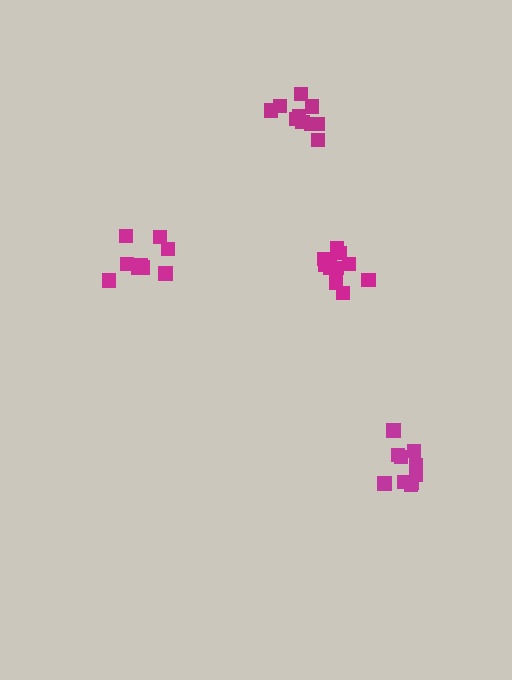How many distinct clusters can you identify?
There are 4 distinct clusters.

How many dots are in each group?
Group 1: 12 dots, Group 2: 10 dots, Group 3: 10 dots, Group 4: 9 dots (41 total).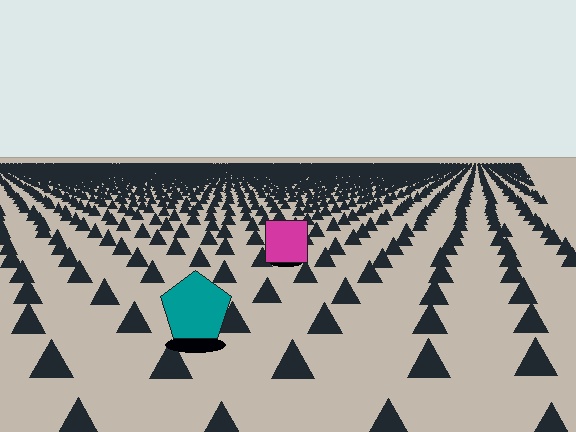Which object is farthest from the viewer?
The magenta square is farthest from the viewer. It appears smaller and the ground texture around it is denser.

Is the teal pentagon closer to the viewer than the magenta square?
Yes. The teal pentagon is closer — you can tell from the texture gradient: the ground texture is coarser near it.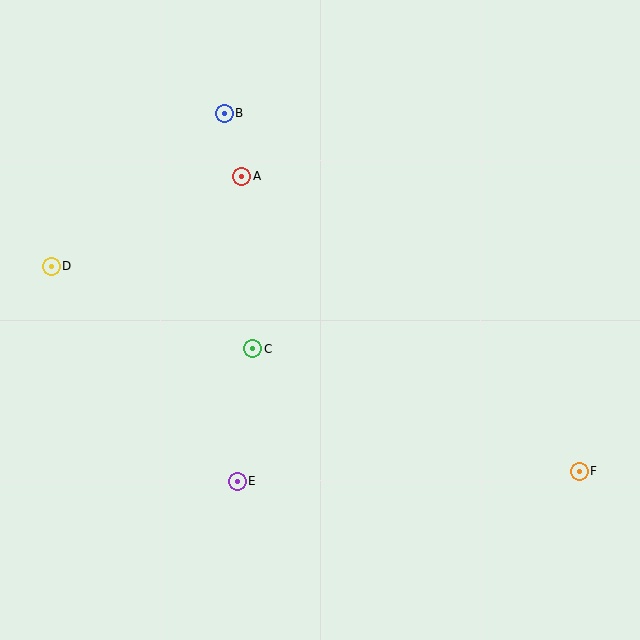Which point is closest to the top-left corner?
Point B is closest to the top-left corner.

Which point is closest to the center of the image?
Point C at (253, 349) is closest to the center.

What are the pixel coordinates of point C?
Point C is at (253, 349).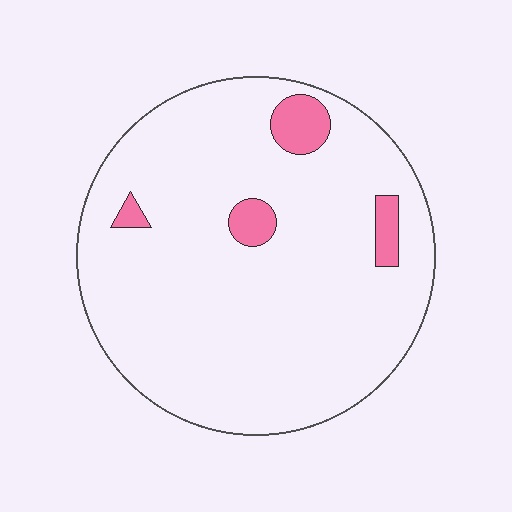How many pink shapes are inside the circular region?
4.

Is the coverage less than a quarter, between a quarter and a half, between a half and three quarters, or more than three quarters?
Less than a quarter.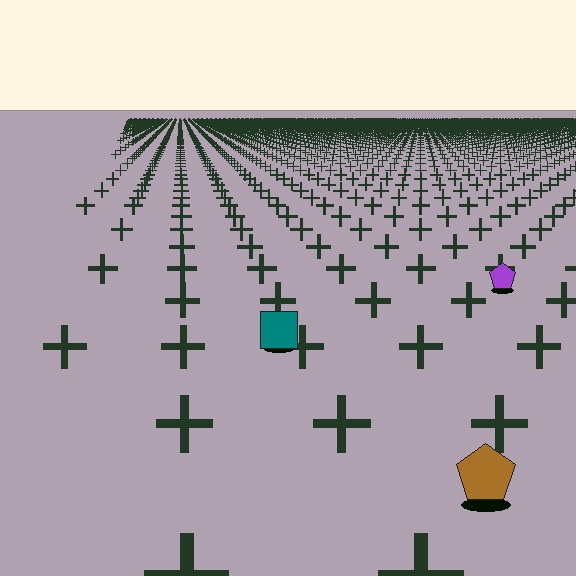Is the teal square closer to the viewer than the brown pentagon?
No. The brown pentagon is closer — you can tell from the texture gradient: the ground texture is coarser near it.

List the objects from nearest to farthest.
From nearest to farthest: the brown pentagon, the teal square, the purple pentagon.